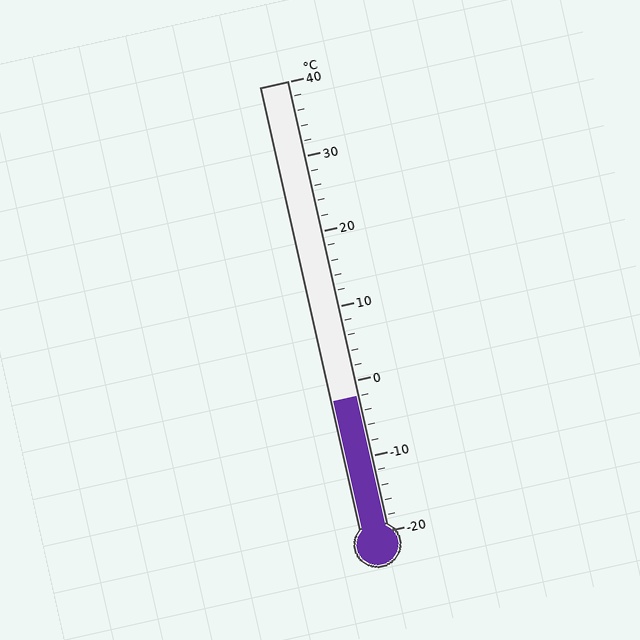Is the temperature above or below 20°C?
The temperature is below 20°C.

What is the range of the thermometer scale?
The thermometer scale ranges from -20°C to 40°C.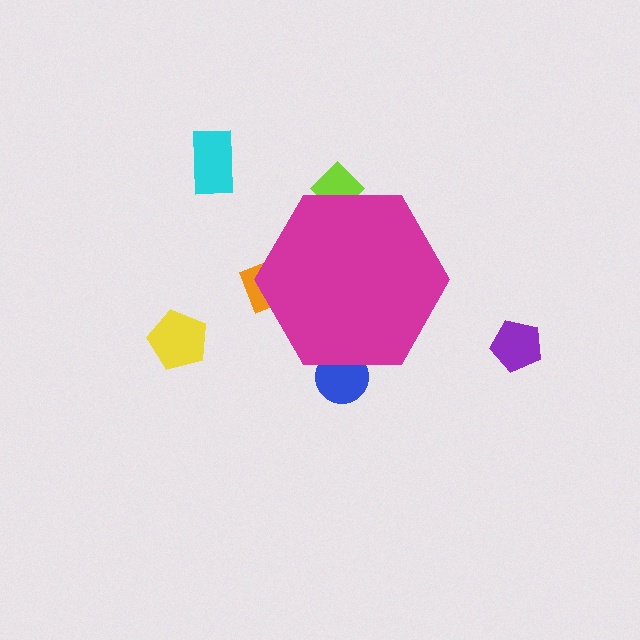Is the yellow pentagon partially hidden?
No, the yellow pentagon is fully visible.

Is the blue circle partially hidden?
Yes, the blue circle is partially hidden behind the magenta hexagon.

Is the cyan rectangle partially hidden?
No, the cyan rectangle is fully visible.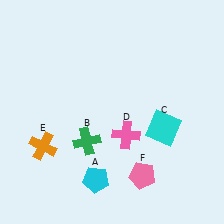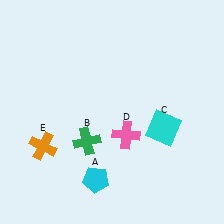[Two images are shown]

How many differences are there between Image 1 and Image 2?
There is 1 difference between the two images.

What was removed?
The pink pentagon (F) was removed in Image 2.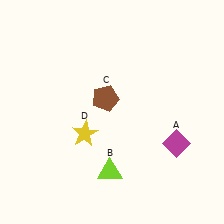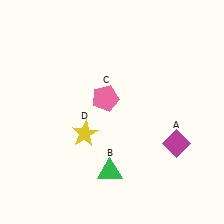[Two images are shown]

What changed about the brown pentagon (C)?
In Image 1, C is brown. In Image 2, it changed to pink.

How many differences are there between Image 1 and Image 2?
There are 2 differences between the two images.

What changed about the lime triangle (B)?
In Image 1, B is lime. In Image 2, it changed to green.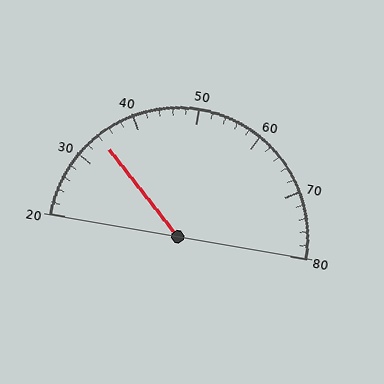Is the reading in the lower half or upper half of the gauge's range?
The reading is in the lower half of the range (20 to 80).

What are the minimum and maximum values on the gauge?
The gauge ranges from 20 to 80.